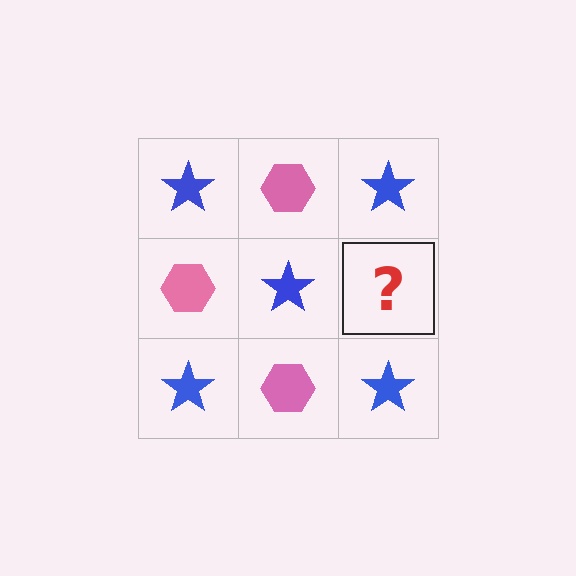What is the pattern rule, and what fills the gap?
The rule is that it alternates blue star and pink hexagon in a checkerboard pattern. The gap should be filled with a pink hexagon.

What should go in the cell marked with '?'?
The missing cell should contain a pink hexagon.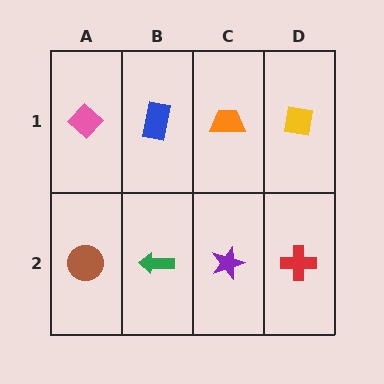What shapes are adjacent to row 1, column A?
A brown circle (row 2, column A), a blue rectangle (row 1, column B).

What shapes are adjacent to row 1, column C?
A purple star (row 2, column C), a blue rectangle (row 1, column B), a yellow square (row 1, column D).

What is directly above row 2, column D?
A yellow square.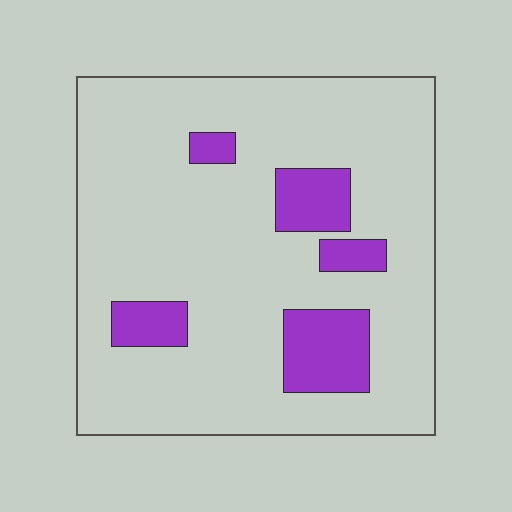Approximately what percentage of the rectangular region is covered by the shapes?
Approximately 15%.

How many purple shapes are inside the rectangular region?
5.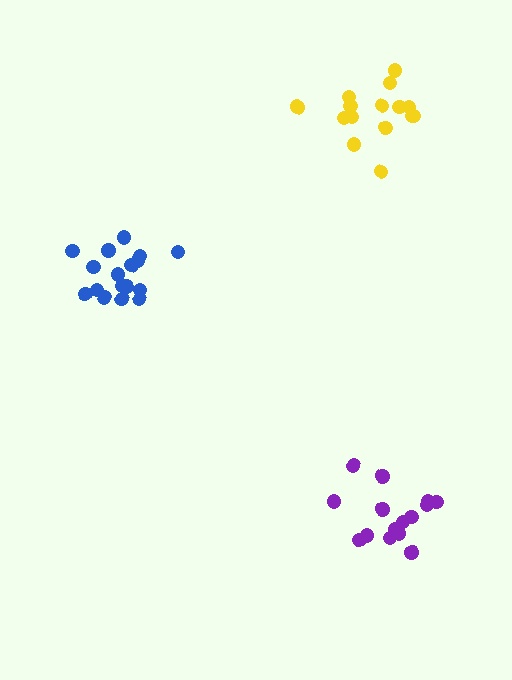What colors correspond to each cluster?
The clusters are colored: yellow, purple, blue.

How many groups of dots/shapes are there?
There are 3 groups.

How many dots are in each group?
Group 1: 15 dots, Group 2: 15 dots, Group 3: 17 dots (47 total).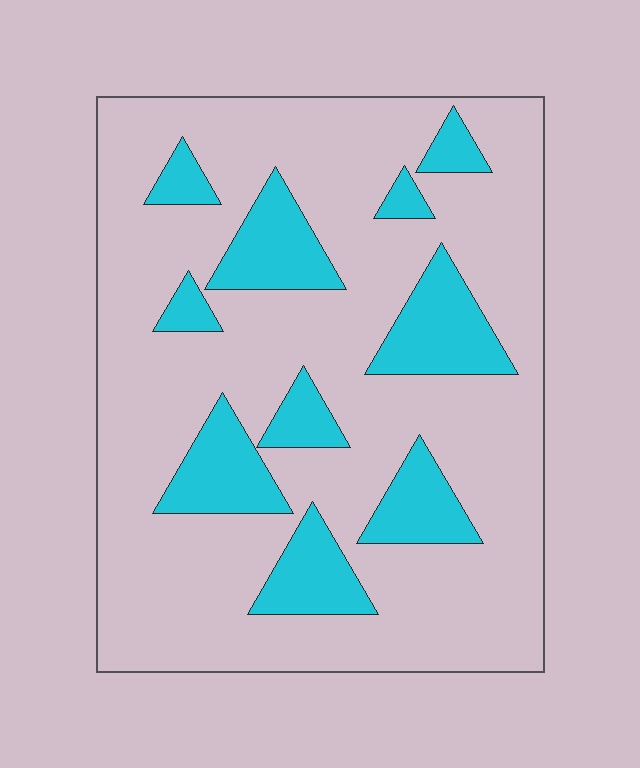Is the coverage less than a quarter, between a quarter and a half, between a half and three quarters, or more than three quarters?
Less than a quarter.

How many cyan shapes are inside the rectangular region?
10.